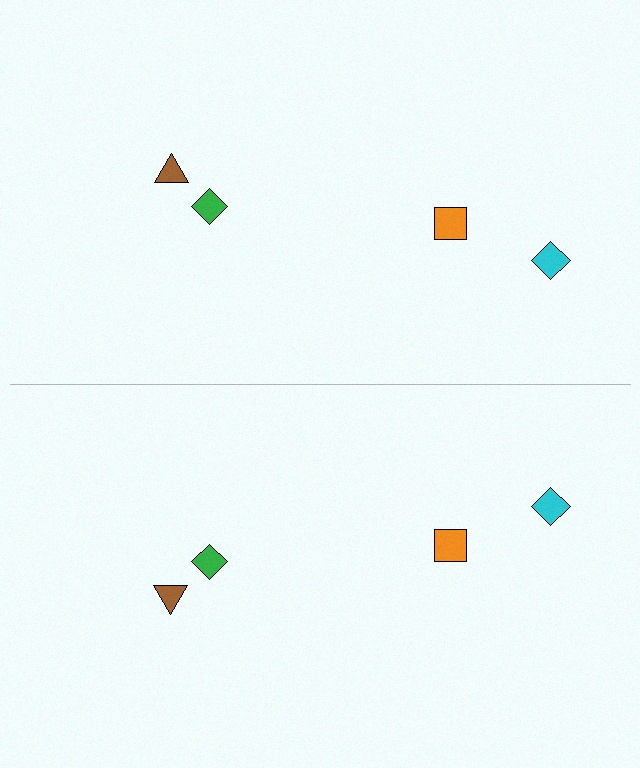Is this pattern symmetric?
Yes, this pattern has bilateral (reflection) symmetry.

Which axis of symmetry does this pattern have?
The pattern has a horizontal axis of symmetry running through the center of the image.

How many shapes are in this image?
There are 8 shapes in this image.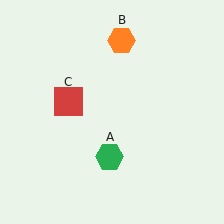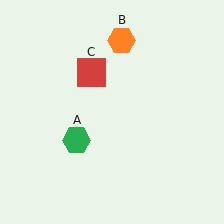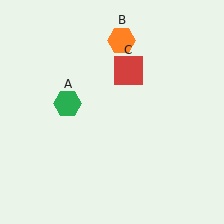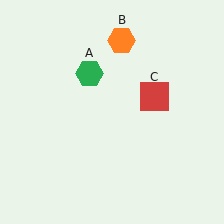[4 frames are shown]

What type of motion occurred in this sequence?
The green hexagon (object A), red square (object C) rotated clockwise around the center of the scene.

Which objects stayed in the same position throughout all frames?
Orange hexagon (object B) remained stationary.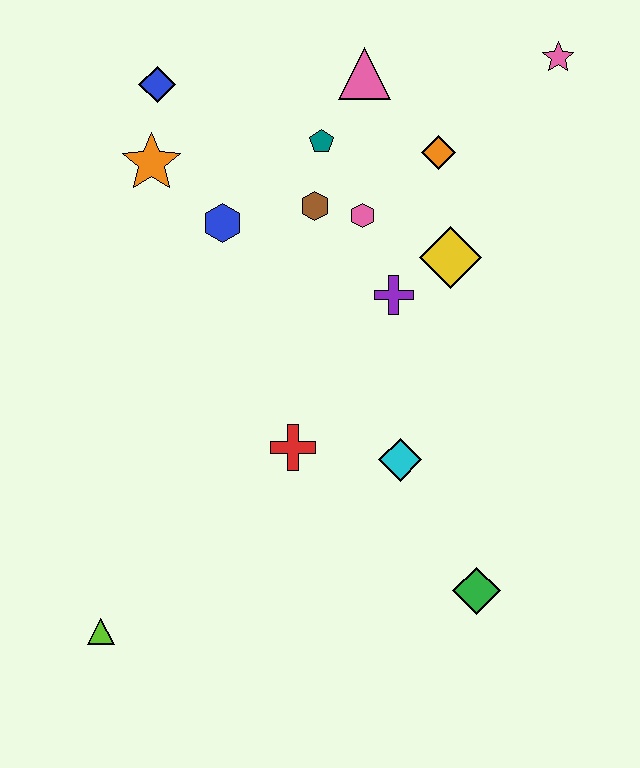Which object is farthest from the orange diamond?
The lime triangle is farthest from the orange diamond.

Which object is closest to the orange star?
The blue diamond is closest to the orange star.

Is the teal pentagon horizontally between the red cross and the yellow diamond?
Yes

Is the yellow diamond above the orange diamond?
No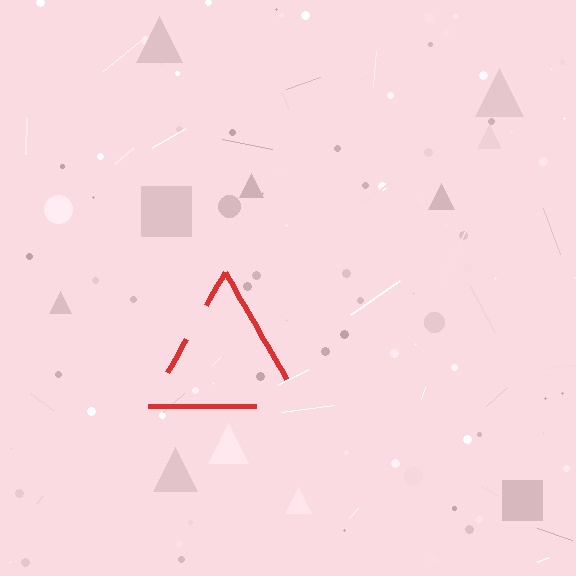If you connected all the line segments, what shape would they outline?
They would outline a triangle.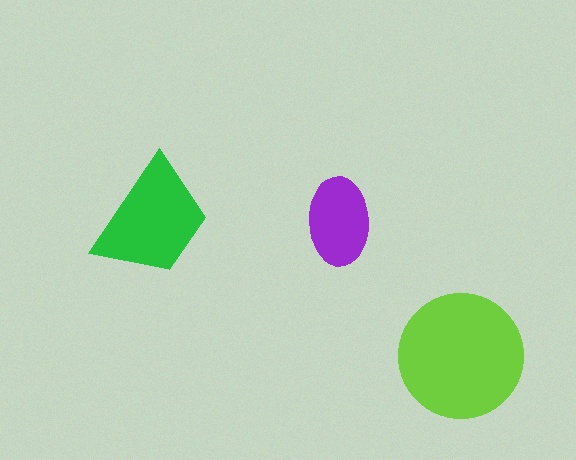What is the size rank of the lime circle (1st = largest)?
1st.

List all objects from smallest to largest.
The purple ellipse, the green trapezoid, the lime circle.